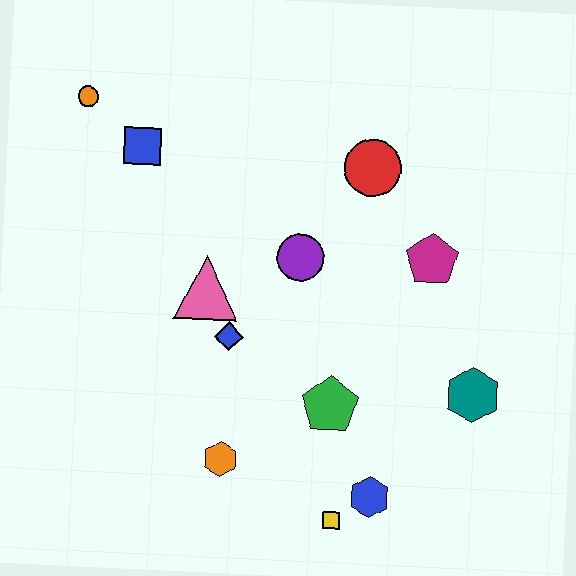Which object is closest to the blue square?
The orange circle is closest to the blue square.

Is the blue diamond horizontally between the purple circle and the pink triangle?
Yes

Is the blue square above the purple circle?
Yes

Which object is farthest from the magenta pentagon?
The orange circle is farthest from the magenta pentagon.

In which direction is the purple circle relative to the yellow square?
The purple circle is above the yellow square.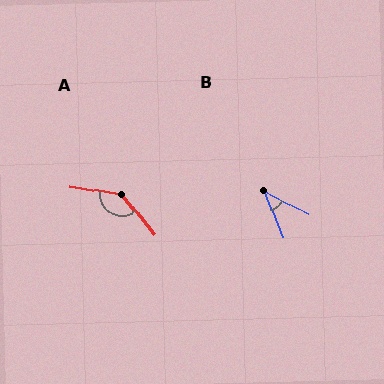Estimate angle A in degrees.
Approximately 138 degrees.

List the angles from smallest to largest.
B (40°), A (138°).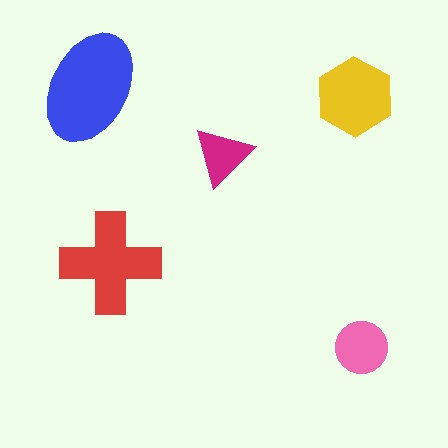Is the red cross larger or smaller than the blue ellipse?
Smaller.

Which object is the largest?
The blue ellipse.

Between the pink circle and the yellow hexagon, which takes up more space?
The yellow hexagon.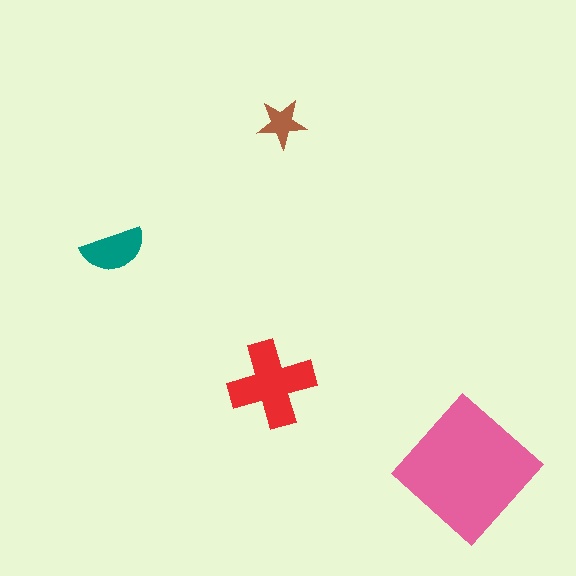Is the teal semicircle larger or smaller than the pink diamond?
Smaller.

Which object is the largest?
The pink diamond.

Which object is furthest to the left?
The teal semicircle is leftmost.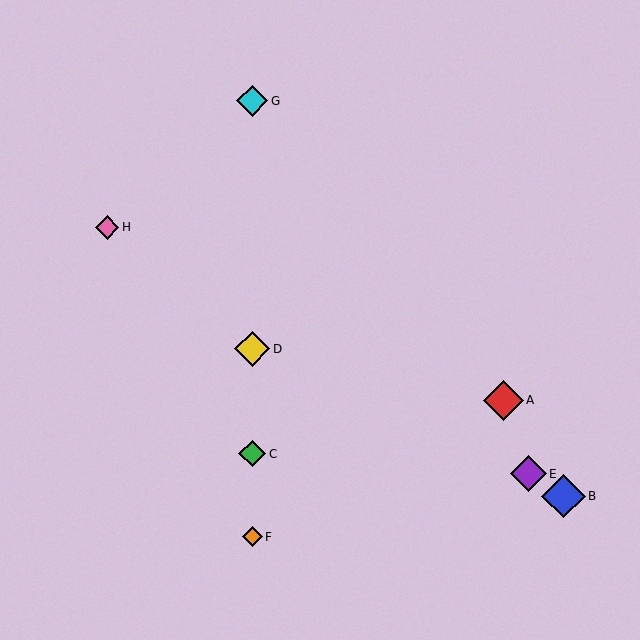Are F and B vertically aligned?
No, F is at x≈252 and B is at x≈563.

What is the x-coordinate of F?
Object F is at x≈252.